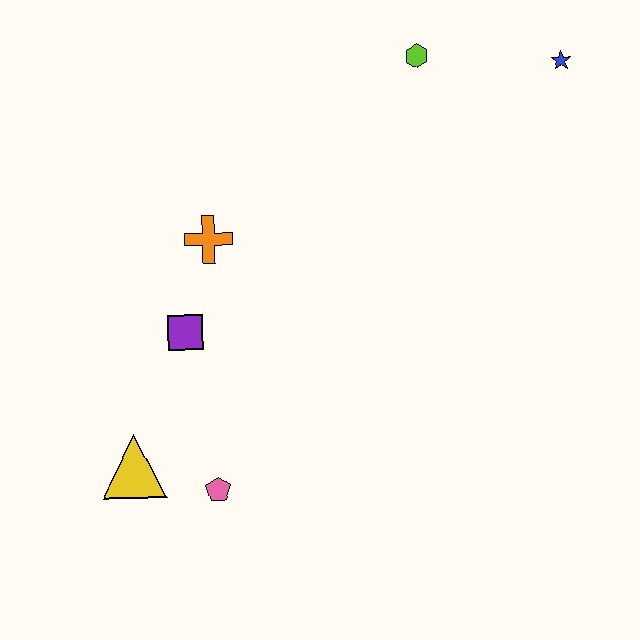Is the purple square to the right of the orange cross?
No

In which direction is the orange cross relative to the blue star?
The orange cross is to the left of the blue star.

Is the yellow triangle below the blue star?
Yes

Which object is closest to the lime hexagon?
The blue star is closest to the lime hexagon.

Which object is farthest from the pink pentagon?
The blue star is farthest from the pink pentagon.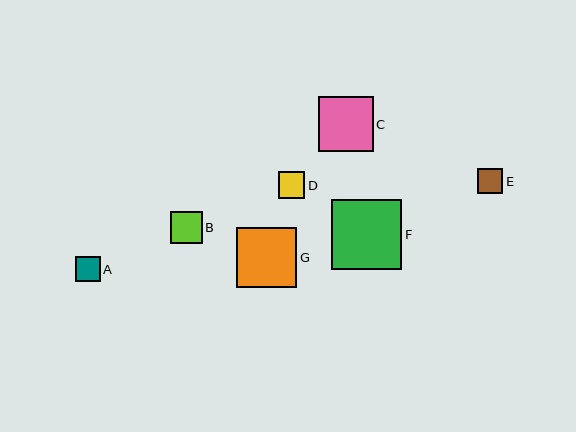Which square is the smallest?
Square A is the smallest with a size of approximately 25 pixels.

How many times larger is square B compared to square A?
Square B is approximately 1.3 times the size of square A.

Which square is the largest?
Square F is the largest with a size of approximately 70 pixels.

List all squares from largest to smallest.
From largest to smallest: F, G, C, B, D, E, A.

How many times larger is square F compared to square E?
Square F is approximately 2.7 times the size of square E.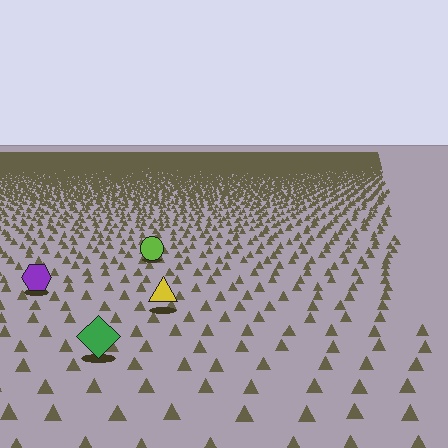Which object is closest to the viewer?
The green diamond is closest. The texture marks near it are larger and more spread out.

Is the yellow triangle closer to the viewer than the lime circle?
Yes. The yellow triangle is closer — you can tell from the texture gradient: the ground texture is coarser near it.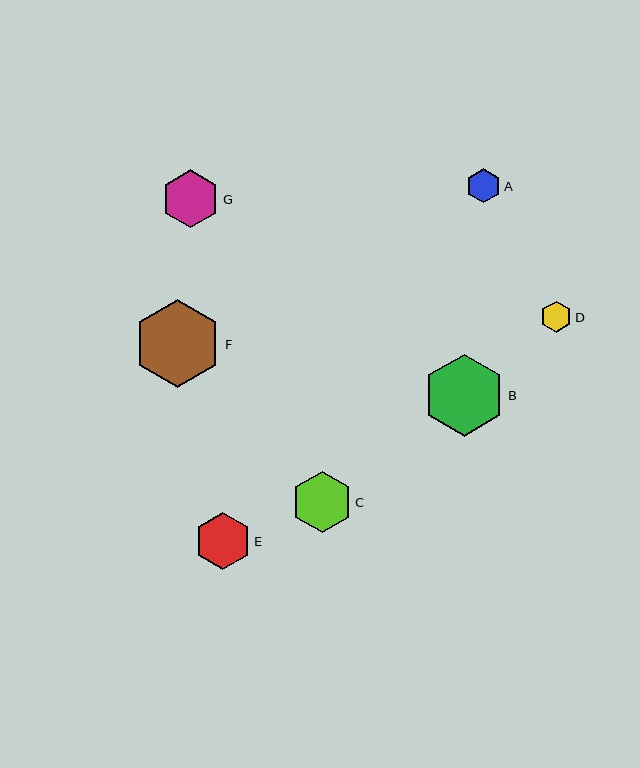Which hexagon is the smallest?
Hexagon D is the smallest with a size of approximately 31 pixels.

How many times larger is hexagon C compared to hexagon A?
Hexagon C is approximately 1.8 times the size of hexagon A.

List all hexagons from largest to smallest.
From largest to smallest: F, B, C, G, E, A, D.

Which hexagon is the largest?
Hexagon F is the largest with a size of approximately 88 pixels.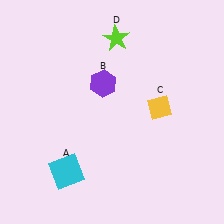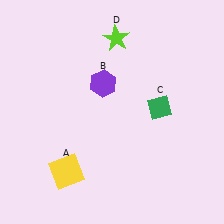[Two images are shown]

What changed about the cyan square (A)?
In Image 1, A is cyan. In Image 2, it changed to yellow.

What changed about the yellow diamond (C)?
In Image 1, C is yellow. In Image 2, it changed to green.